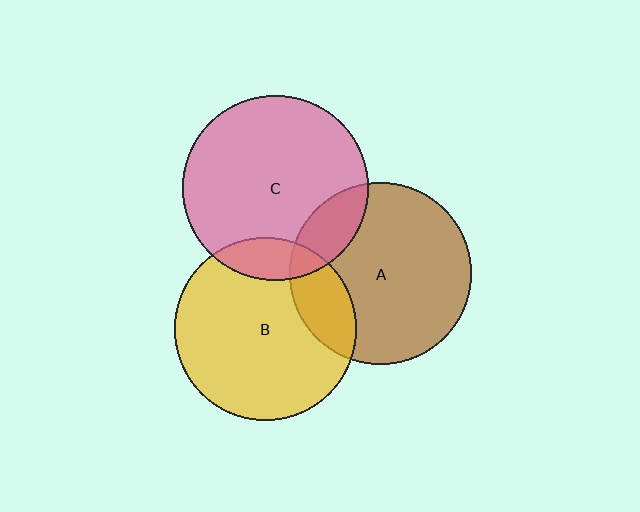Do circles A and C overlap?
Yes.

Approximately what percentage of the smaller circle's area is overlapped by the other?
Approximately 15%.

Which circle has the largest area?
Circle C (pink).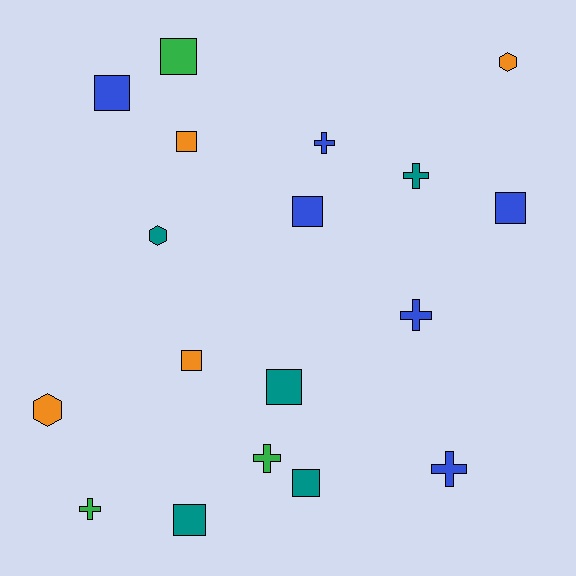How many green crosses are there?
There are 2 green crosses.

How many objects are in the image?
There are 18 objects.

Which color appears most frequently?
Blue, with 6 objects.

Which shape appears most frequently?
Square, with 9 objects.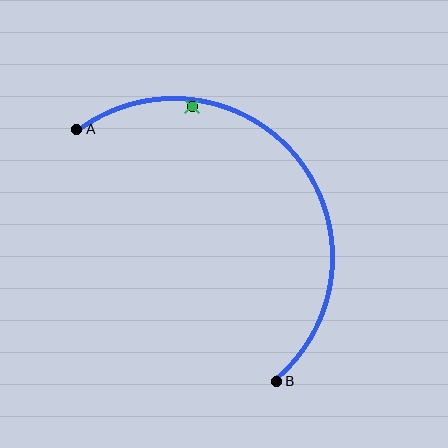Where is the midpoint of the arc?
The arc midpoint is the point on the curve farthest from the straight line joining A and B. It sits above and to the right of that line.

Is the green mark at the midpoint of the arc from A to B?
No — the green mark does not lie on the arc at all. It sits slightly inside the curve.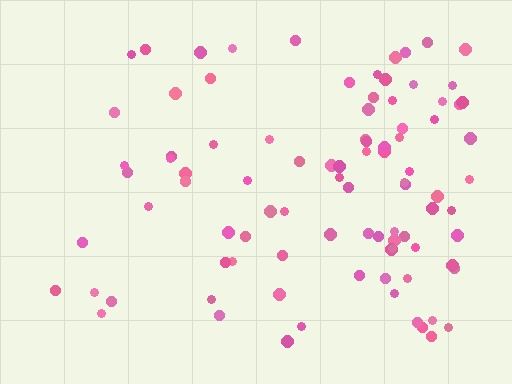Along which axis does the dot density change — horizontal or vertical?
Horizontal.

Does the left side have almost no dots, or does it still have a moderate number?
Still a moderate number, just noticeably fewer than the right.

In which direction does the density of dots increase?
From left to right, with the right side densest.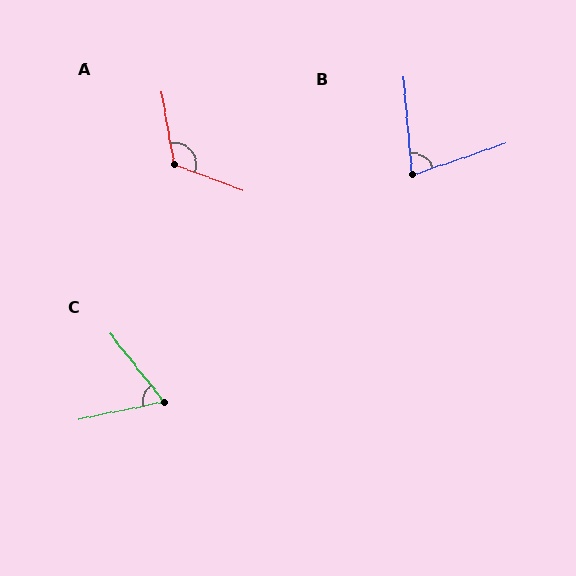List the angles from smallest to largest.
C (63°), B (76°), A (120°).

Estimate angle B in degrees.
Approximately 76 degrees.